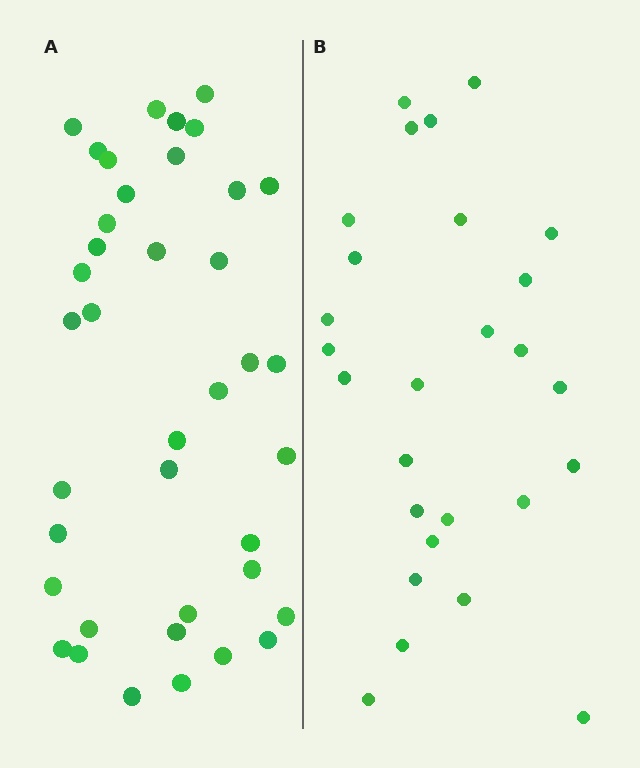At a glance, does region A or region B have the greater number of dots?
Region A (the left region) has more dots.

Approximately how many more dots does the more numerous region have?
Region A has roughly 12 or so more dots than region B.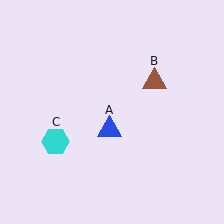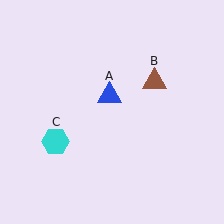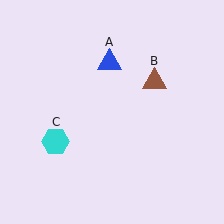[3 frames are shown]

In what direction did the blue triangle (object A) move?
The blue triangle (object A) moved up.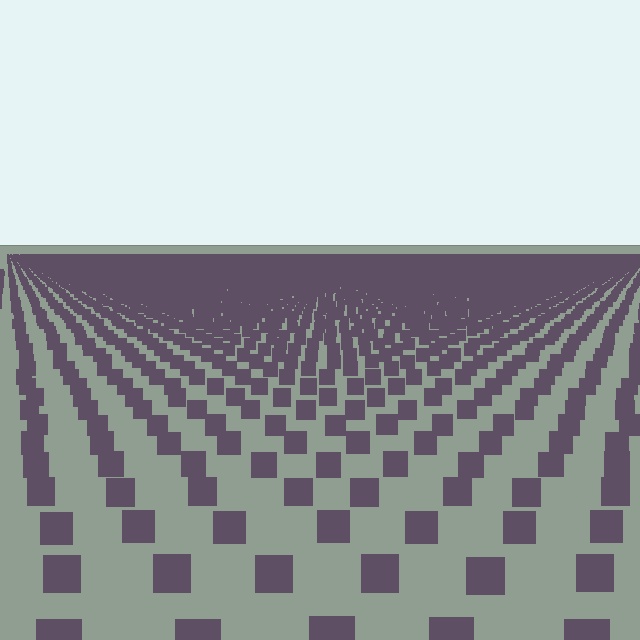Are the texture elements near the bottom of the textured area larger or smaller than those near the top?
Larger. Near the bottom, elements are closer to the viewer and appear at a bigger on-screen size.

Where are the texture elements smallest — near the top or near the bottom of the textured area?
Near the top.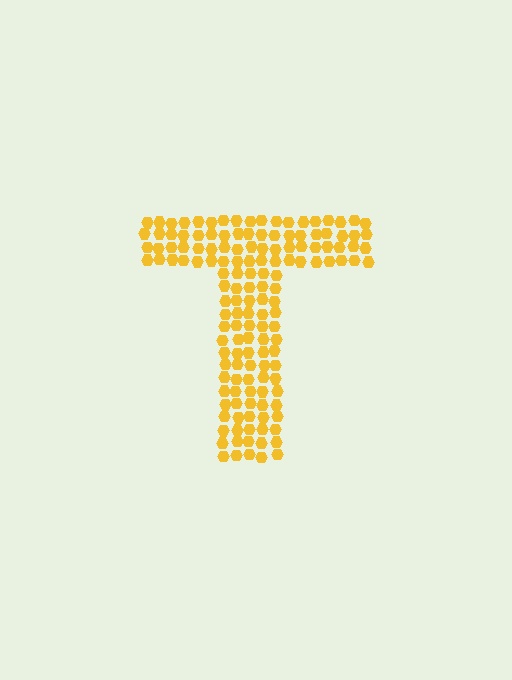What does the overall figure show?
The overall figure shows the letter T.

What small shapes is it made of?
It is made of small hexagons.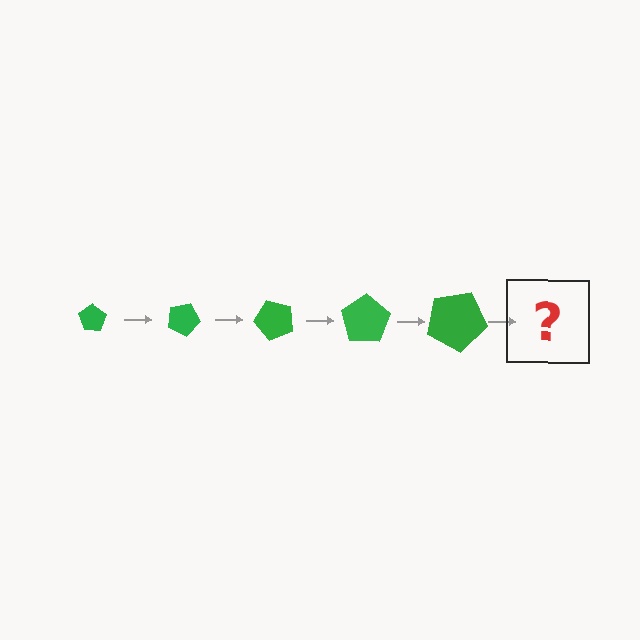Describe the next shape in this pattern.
It should be a pentagon, larger than the previous one and rotated 125 degrees from the start.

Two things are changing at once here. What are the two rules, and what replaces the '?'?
The two rules are that the pentagon grows larger each step and it rotates 25 degrees each step. The '?' should be a pentagon, larger than the previous one and rotated 125 degrees from the start.